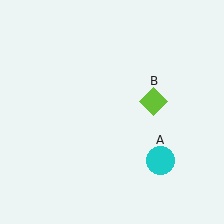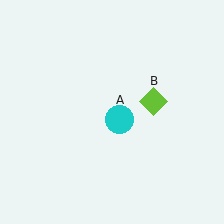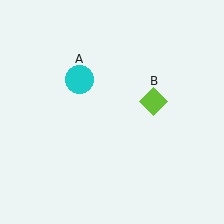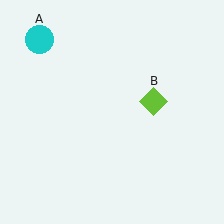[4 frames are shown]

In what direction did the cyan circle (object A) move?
The cyan circle (object A) moved up and to the left.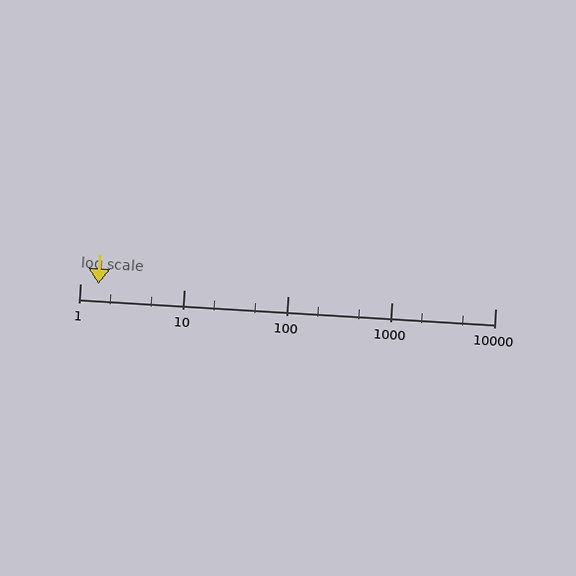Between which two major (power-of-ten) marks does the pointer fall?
The pointer is between 1 and 10.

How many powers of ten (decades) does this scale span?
The scale spans 4 decades, from 1 to 10000.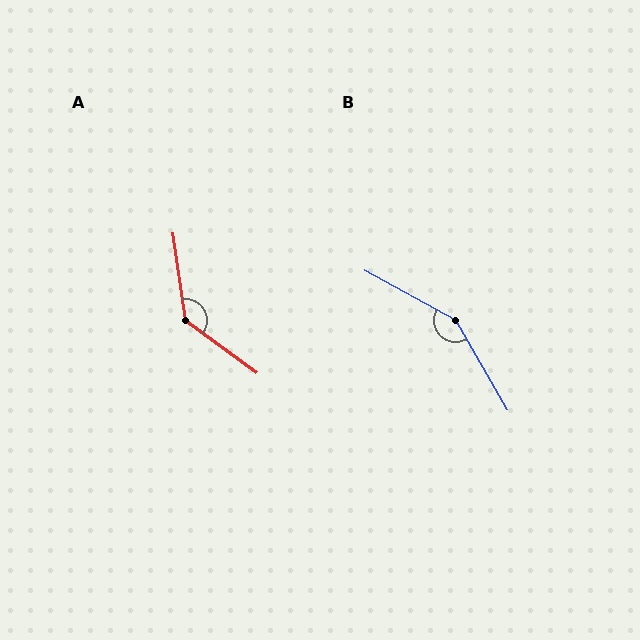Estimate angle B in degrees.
Approximately 148 degrees.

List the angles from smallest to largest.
A (135°), B (148°).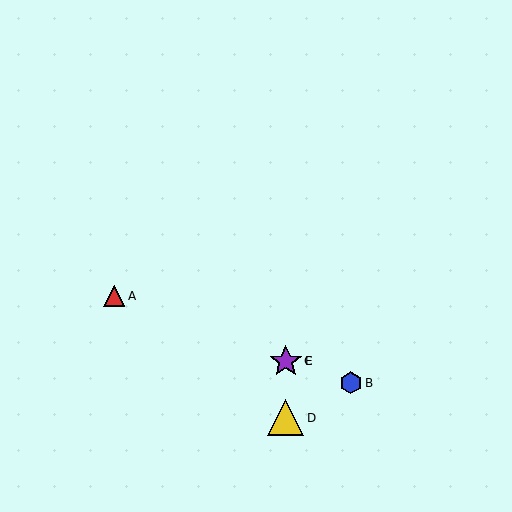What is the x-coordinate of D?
Object D is at x≈286.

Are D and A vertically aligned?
No, D is at x≈286 and A is at x≈114.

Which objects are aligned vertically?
Objects C, D, E are aligned vertically.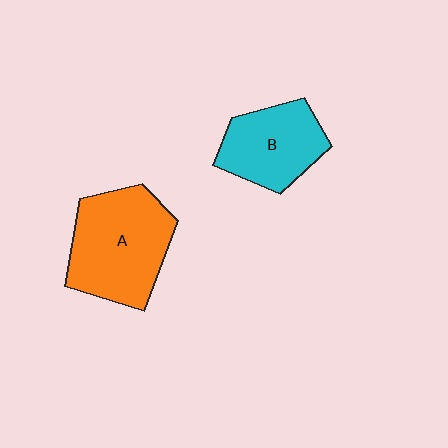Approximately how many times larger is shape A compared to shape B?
Approximately 1.4 times.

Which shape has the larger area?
Shape A (orange).